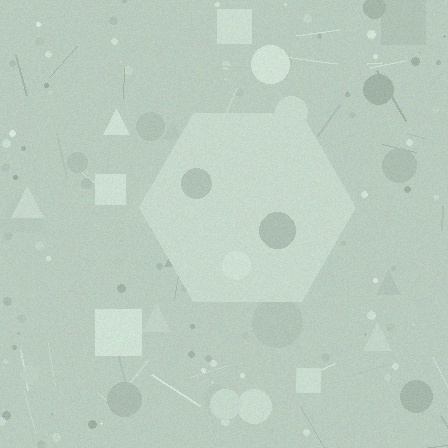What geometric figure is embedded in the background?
A hexagon is embedded in the background.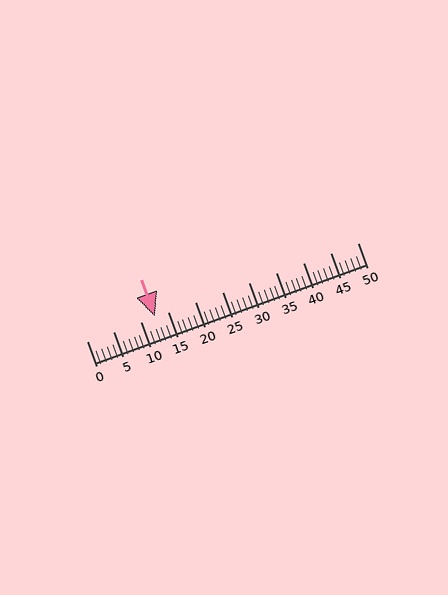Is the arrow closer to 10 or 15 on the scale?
The arrow is closer to 15.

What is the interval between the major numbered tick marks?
The major tick marks are spaced 5 units apart.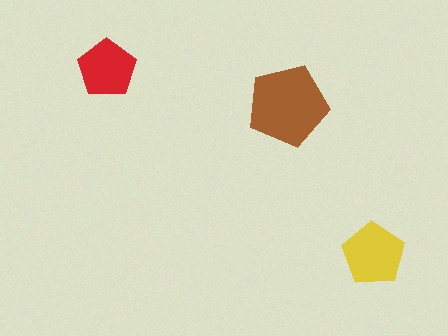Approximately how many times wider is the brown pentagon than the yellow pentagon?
About 1.5 times wider.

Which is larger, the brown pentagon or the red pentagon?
The brown one.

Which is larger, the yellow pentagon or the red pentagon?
The yellow one.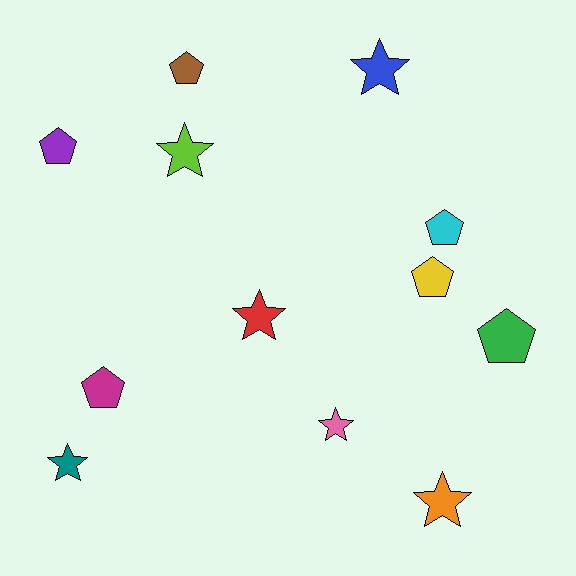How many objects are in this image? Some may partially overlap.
There are 12 objects.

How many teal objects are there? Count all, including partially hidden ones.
There is 1 teal object.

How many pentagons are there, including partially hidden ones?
There are 6 pentagons.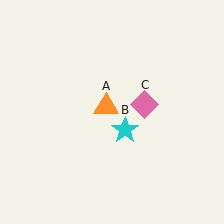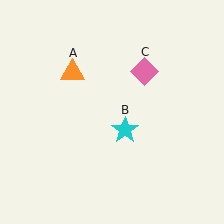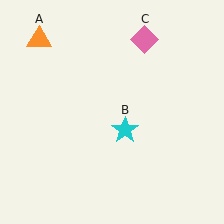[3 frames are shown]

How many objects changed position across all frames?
2 objects changed position: orange triangle (object A), pink diamond (object C).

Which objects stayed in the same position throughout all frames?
Cyan star (object B) remained stationary.